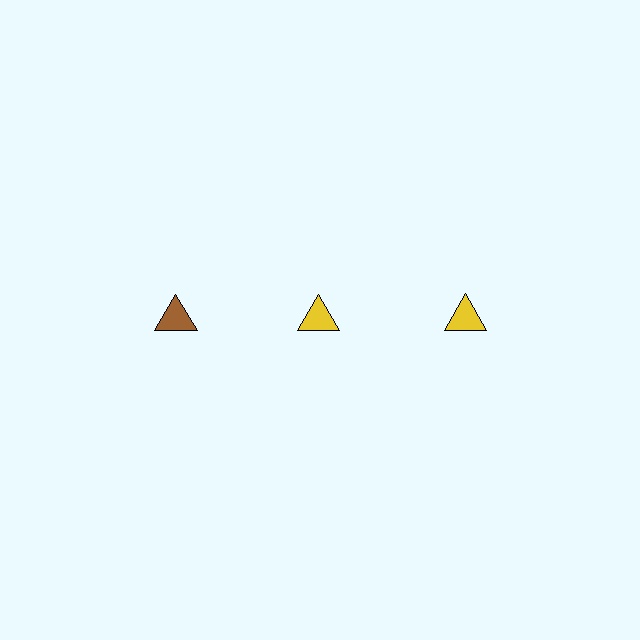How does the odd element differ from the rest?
It has a different color: brown instead of yellow.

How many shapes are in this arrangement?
There are 3 shapes arranged in a grid pattern.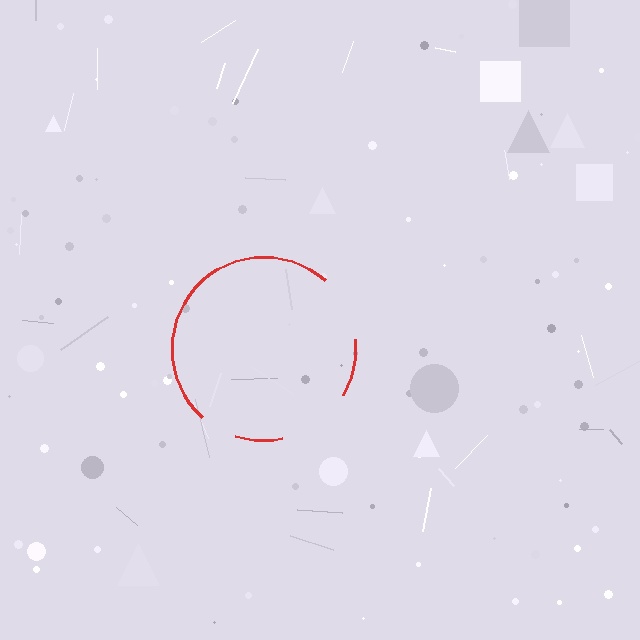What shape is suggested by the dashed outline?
The dashed outline suggests a circle.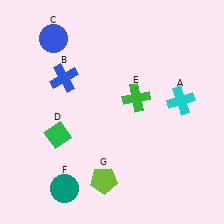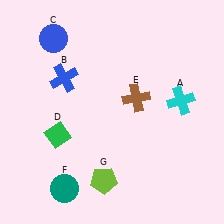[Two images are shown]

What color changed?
The cross (E) changed from green in Image 1 to brown in Image 2.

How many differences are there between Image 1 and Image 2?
There is 1 difference between the two images.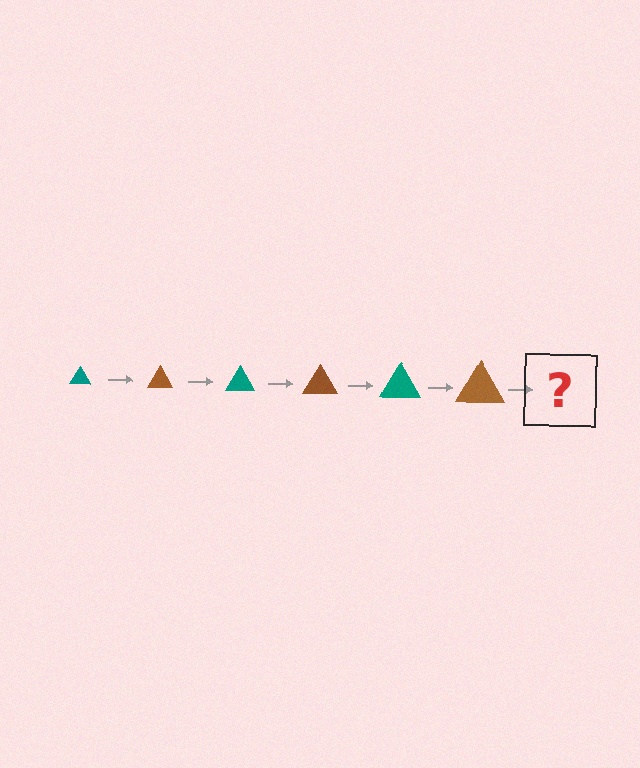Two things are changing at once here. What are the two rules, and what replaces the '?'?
The two rules are that the triangle grows larger each step and the color cycles through teal and brown. The '?' should be a teal triangle, larger than the previous one.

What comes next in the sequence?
The next element should be a teal triangle, larger than the previous one.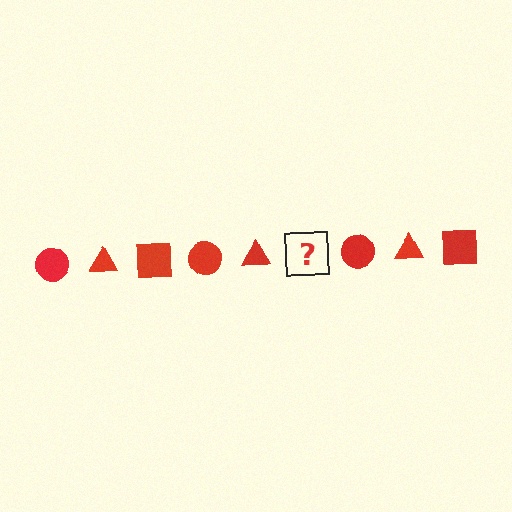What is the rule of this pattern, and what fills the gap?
The rule is that the pattern cycles through circle, triangle, square shapes in red. The gap should be filled with a red square.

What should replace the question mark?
The question mark should be replaced with a red square.